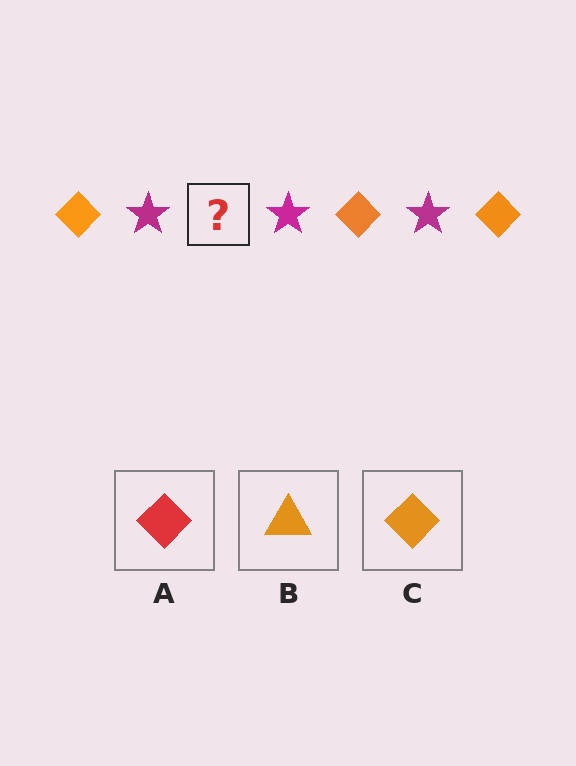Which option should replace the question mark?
Option C.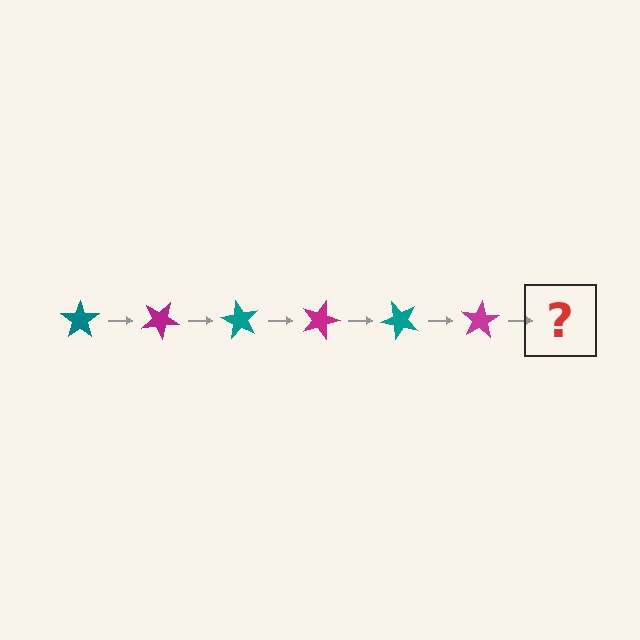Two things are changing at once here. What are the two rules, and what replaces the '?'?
The two rules are that it rotates 30 degrees each step and the color cycles through teal and magenta. The '?' should be a teal star, rotated 180 degrees from the start.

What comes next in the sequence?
The next element should be a teal star, rotated 180 degrees from the start.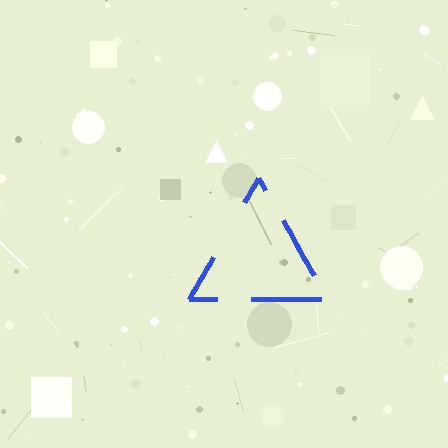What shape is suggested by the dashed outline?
The dashed outline suggests a triangle.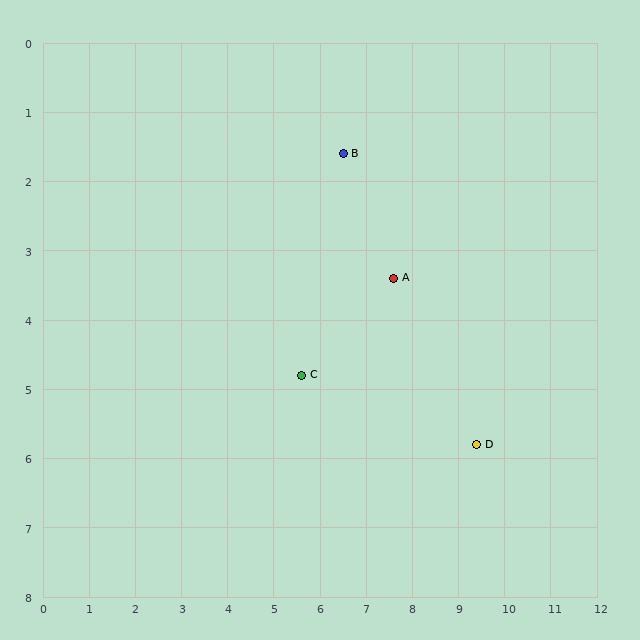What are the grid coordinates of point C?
Point C is at approximately (5.6, 4.8).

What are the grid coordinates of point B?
Point B is at approximately (6.5, 1.6).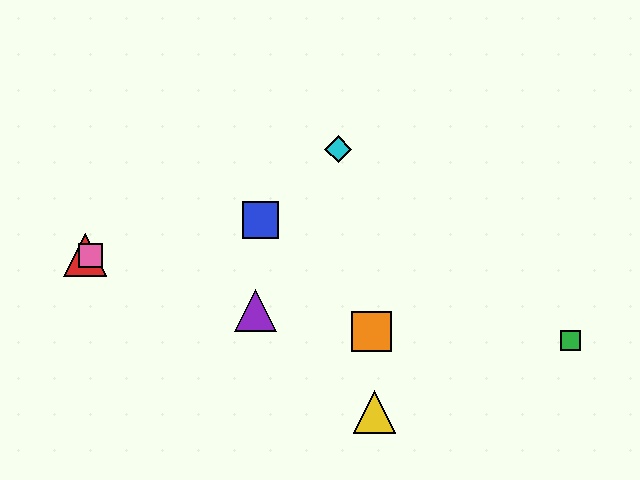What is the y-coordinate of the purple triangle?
The purple triangle is at y≈310.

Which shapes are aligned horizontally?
The red triangle, the pink square are aligned horizontally.